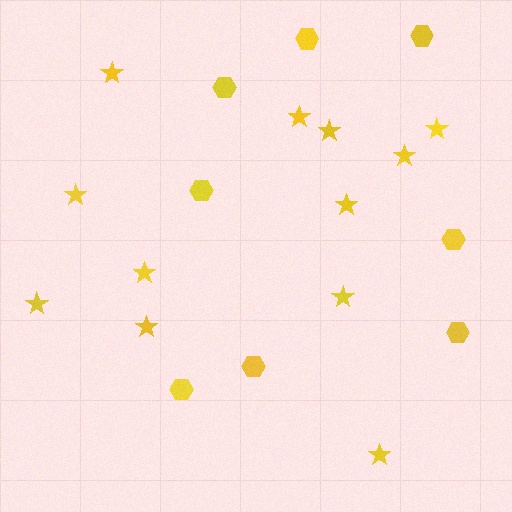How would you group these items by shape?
There are 2 groups: one group of hexagons (8) and one group of stars (12).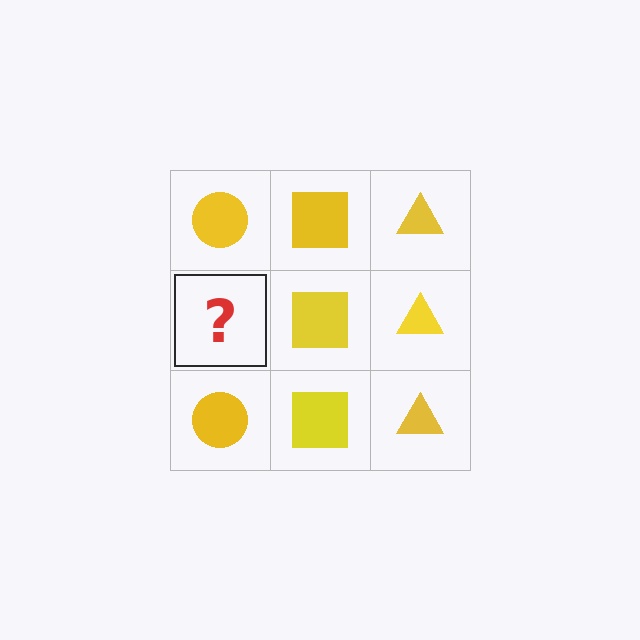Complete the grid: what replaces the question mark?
The question mark should be replaced with a yellow circle.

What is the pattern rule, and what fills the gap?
The rule is that each column has a consistent shape. The gap should be filled with a yellow circle.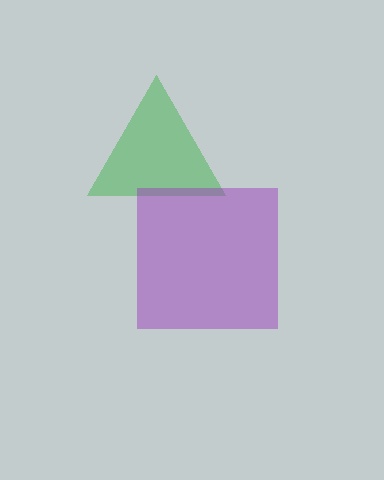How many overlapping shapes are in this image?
There are 2 overlapping shapes in the image.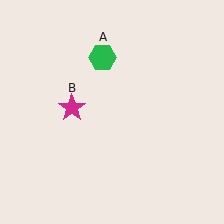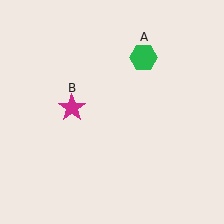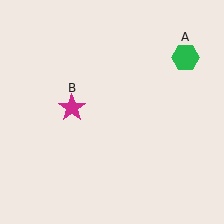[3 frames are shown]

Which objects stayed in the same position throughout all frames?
Magenta star (object B) remained stationary.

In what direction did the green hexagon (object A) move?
The green hexagon (object A) moved right.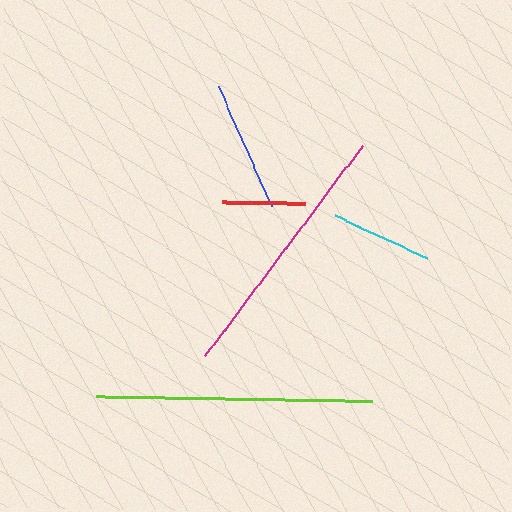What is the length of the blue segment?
The blue segment is approximately 132 pixels long.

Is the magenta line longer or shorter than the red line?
The magenta line is longer than the red line.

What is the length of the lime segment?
The lime segment is approximately 276 pixels long.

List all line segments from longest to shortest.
From longest to shortest: lime, magenta, blue, cyan, red.